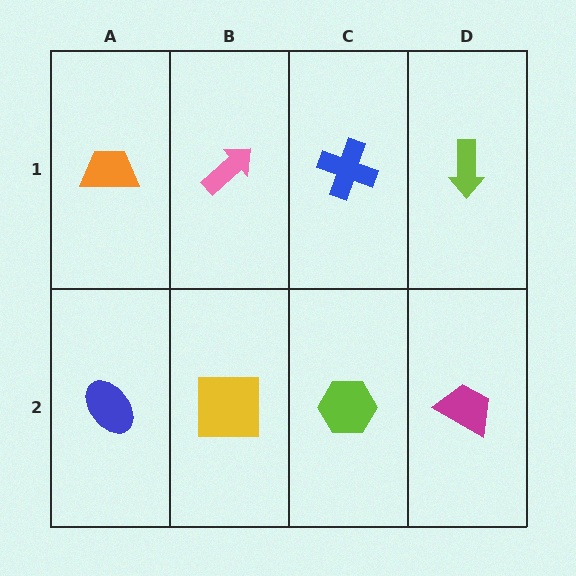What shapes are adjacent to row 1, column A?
A blue ellipse (row 2, column A), a pink arrow (row 1, column B).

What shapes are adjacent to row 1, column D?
A magenta trapezoid (row 2, column D), a blue cross (row 1, column C).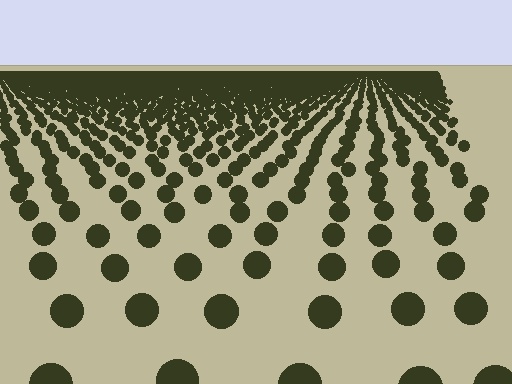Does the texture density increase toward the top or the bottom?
Density increases toward the top.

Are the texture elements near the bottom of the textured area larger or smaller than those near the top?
Larger. Near the bottom, elements are closer to the viewer and appear at a bigger on-screen size.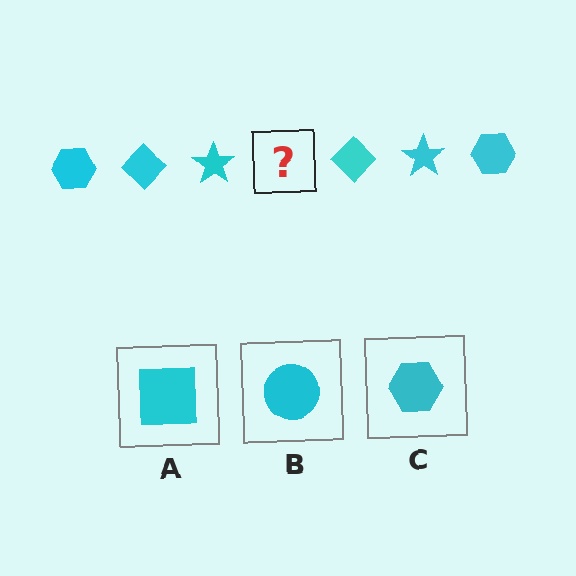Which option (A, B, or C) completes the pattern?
C.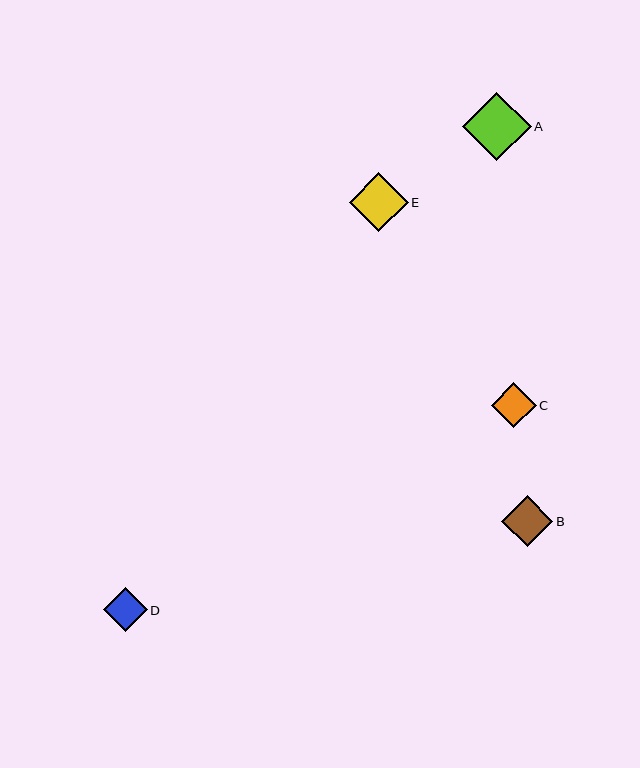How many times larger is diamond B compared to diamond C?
Diamond B is approximately 1.1 times the size of diamond C.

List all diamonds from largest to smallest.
From largest to smallest: A, E, B, C, D.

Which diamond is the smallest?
Diamond D is the smallest with a size of approximately 44 pixels.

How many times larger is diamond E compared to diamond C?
Diamond E is approximately 1.3 times the size of diamond C.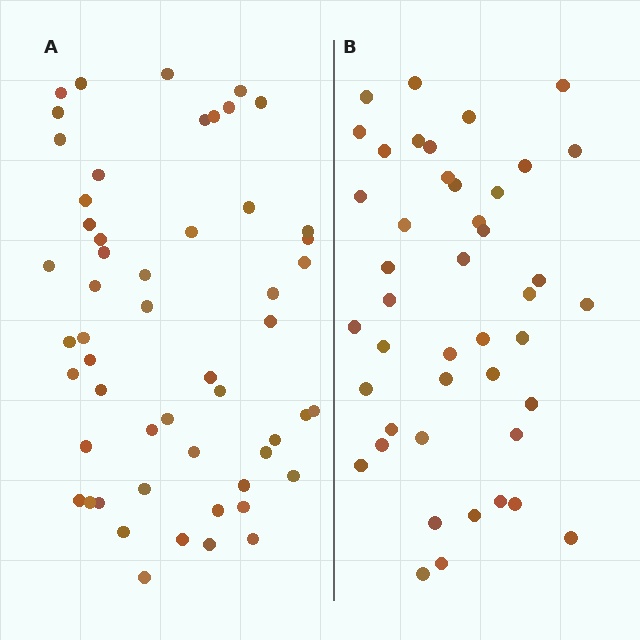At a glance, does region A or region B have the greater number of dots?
Region A (the left region) has more dots.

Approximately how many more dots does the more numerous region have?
Region A has roughly 10 or so more dots than region B.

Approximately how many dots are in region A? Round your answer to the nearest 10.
About 50 dots. (The exact count is 54, which rounds to 50.)